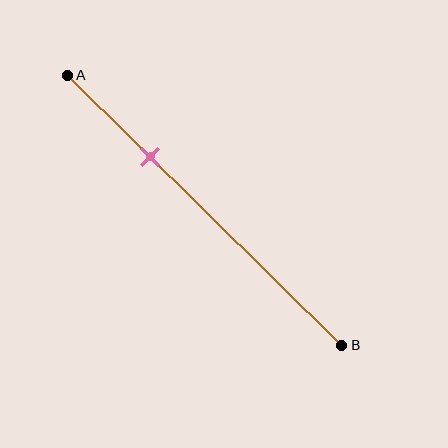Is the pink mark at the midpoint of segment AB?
No, the mark is at about 30% from A, not at the 50% midpoint.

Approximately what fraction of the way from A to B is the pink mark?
The pink mark is approximately 30% of the way from A to B.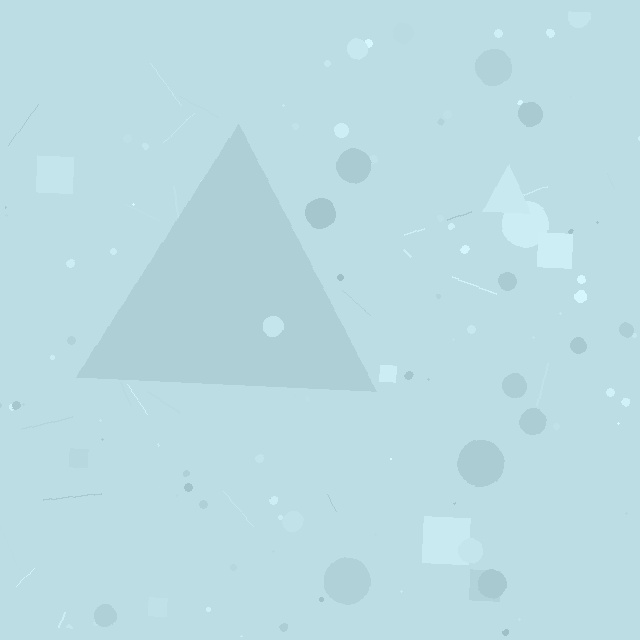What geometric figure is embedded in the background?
A triangle is embedded in the background.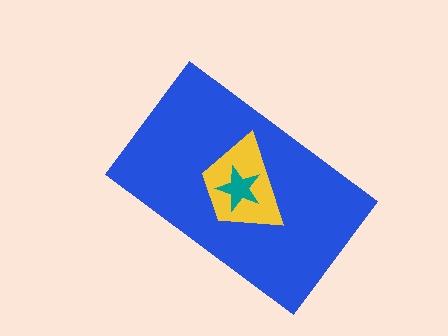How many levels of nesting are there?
3.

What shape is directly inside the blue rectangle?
The yellow trapezoid.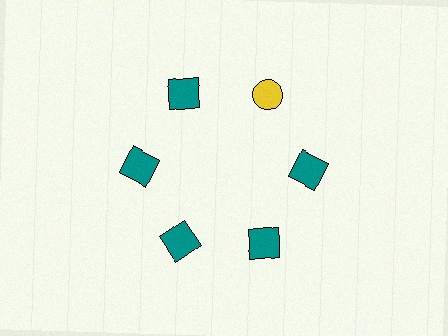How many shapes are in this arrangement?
There are 6 shapes arranged in a ring pattern.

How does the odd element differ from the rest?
It differs in both color (yellow instead of teal) and shape (circle instead of square).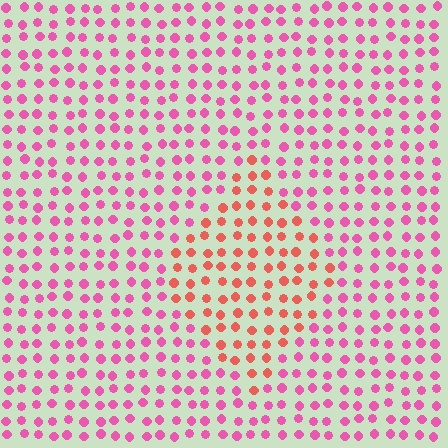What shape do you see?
I see a diamond.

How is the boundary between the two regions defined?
The boundary is defined purely by a slight shift in hue (about 39 degrees). Spacing, size, and orientation are identical on both sides.